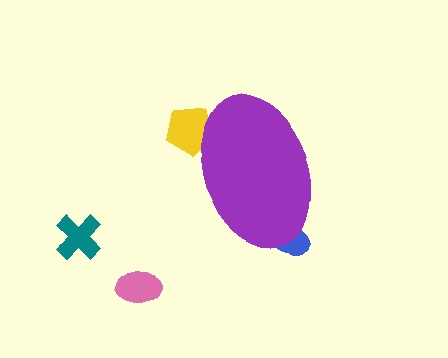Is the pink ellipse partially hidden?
No, the pink ellipse is fully visible.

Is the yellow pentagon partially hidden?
Yes, the yellow pentagon is partially hidden behind the purple ellipse.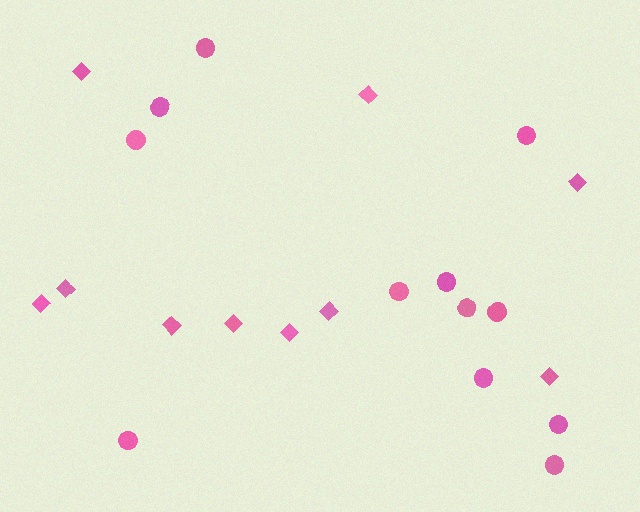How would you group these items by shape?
There are 2 groups: one group of diamonds (10) and one group of circles (12).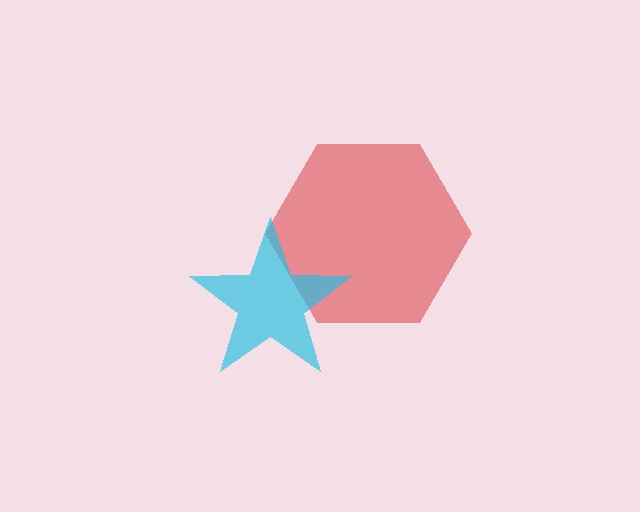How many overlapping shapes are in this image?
There are 2 overlapping shapes in the image.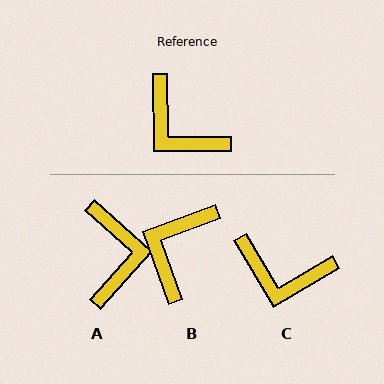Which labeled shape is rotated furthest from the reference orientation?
A, about 138 degrees away.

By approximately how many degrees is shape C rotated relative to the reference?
Approximately 30 degrees counter-clockwise.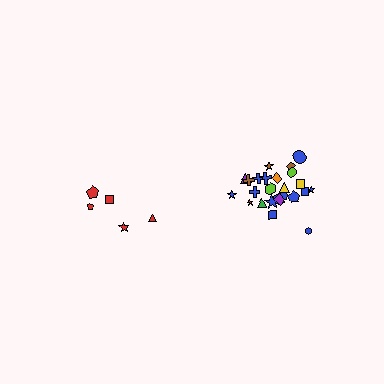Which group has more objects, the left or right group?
The right group.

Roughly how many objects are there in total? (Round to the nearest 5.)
Roughly 30 objects in total.